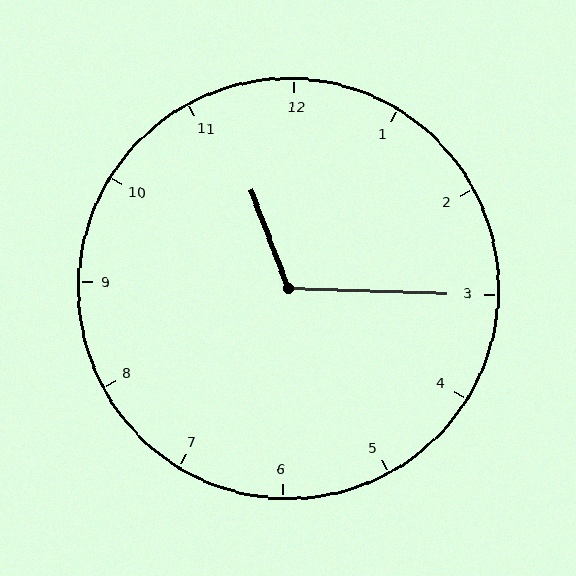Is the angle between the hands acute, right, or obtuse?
It is obtuse.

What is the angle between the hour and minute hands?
Approximately 112 degrees.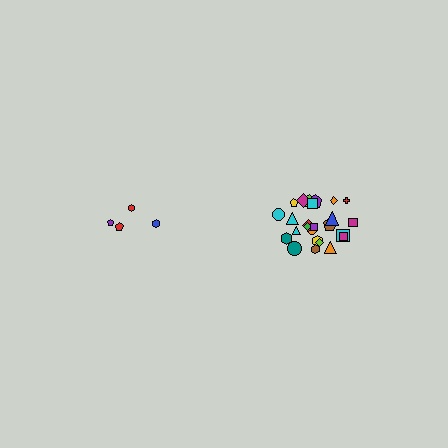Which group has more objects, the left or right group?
The right group.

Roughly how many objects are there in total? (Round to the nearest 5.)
Roughly 30 objects in total.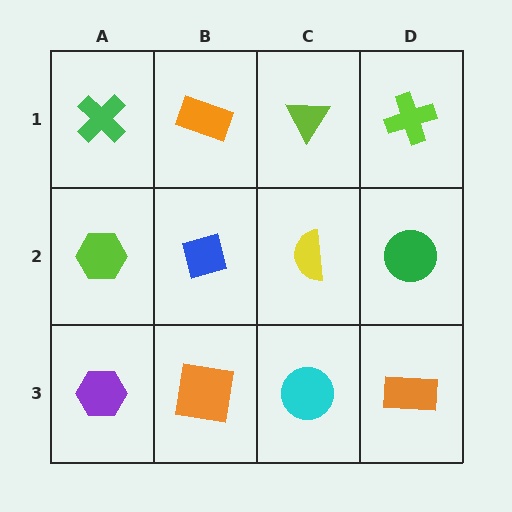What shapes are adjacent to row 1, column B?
A blue diamond (row 2, column B), a green cross (row 1, column A), a lime triangle (row 1, column C).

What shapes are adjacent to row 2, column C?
A lime triangle (row 1, column C), a cyan circle (row 3, column C), a blue diamond (row 2, column B), a green circle (row 2, column D).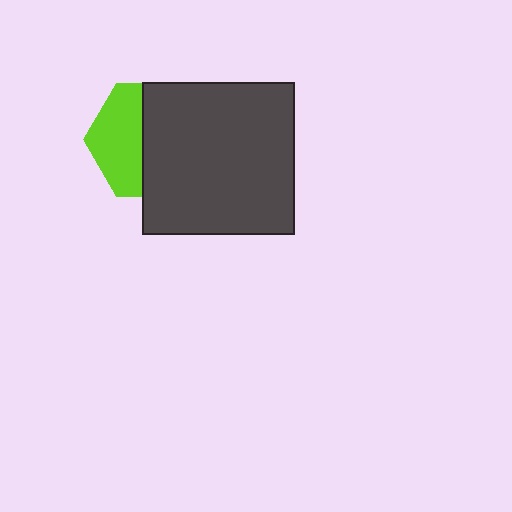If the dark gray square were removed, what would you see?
You would see the complete lime hexagon.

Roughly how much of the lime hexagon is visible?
A small part of it is visible (roughly 42%).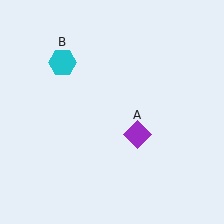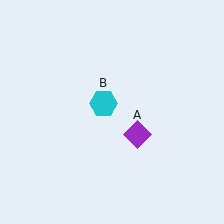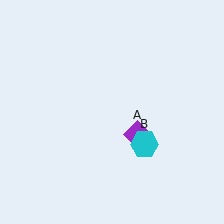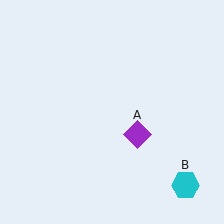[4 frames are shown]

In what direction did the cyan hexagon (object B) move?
The cyan hexagon (object B) moved down and to the right.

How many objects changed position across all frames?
1 object changed position: cyan hexagon (object B).